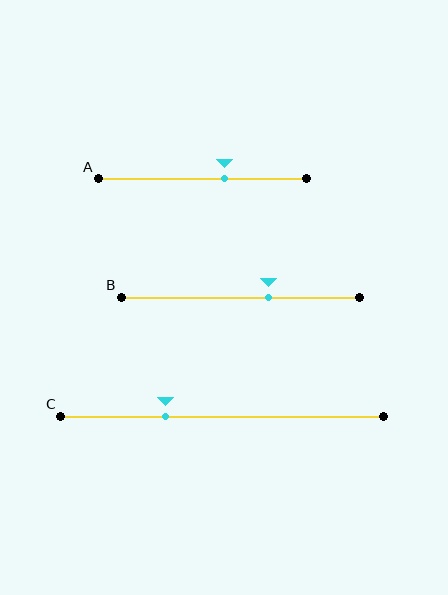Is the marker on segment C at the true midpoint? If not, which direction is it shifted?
No, the marker on segment C is shifted to the left by about 17% of the segment length.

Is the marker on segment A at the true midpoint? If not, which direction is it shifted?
No, the marker on segment A is shifted to the right by about 10% of the segment length.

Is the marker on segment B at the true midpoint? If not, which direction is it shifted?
No, the marker on segment B is shifted to the right by about 12% of the segment length.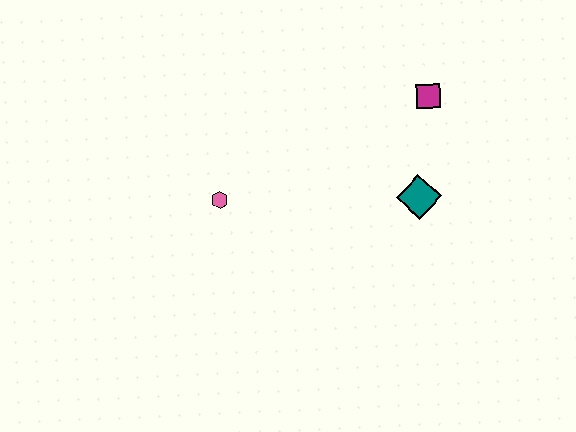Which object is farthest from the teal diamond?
The pink hexagon is farthest from the teal diamond.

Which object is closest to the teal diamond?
The magenta square is closest to the teal diamond.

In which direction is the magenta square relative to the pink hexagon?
The magenta square is to the right of the pink hexagon.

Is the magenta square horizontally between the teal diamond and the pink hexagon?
No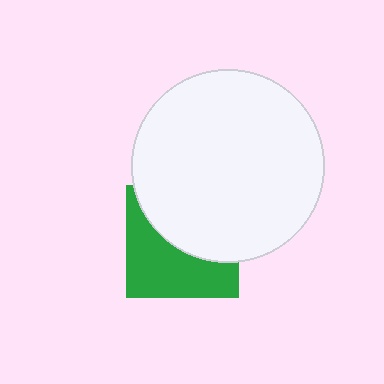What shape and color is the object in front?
The object in front is a white circle.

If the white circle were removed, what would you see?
You would see the complete green square.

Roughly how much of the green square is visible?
About half of it is visible (roughly 50%).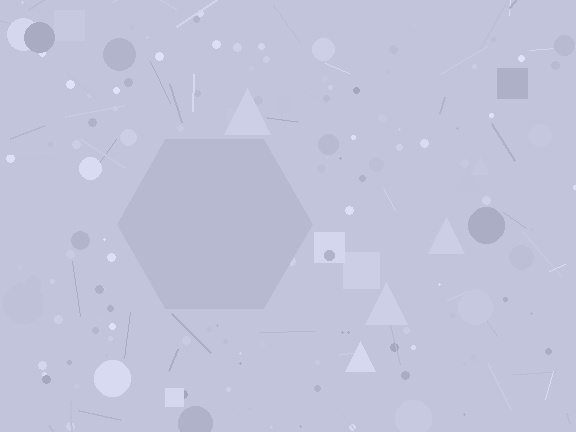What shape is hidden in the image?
A hexagon is hidden in the image.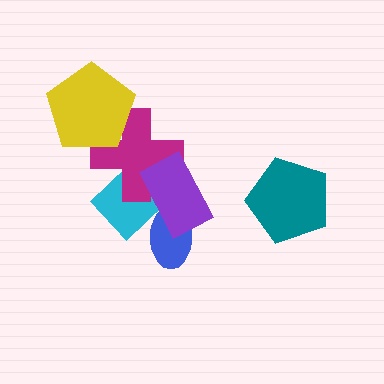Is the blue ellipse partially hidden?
Yes, it is partially covered by another shape.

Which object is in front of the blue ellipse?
The purple rectangle is in front of the blue ellipse.